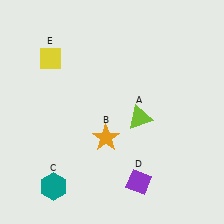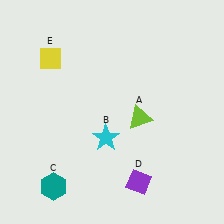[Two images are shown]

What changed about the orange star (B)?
In Image 1, B is orange. In Image 2, it changed to cyan.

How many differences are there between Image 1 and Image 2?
There is 1 difference between the two images.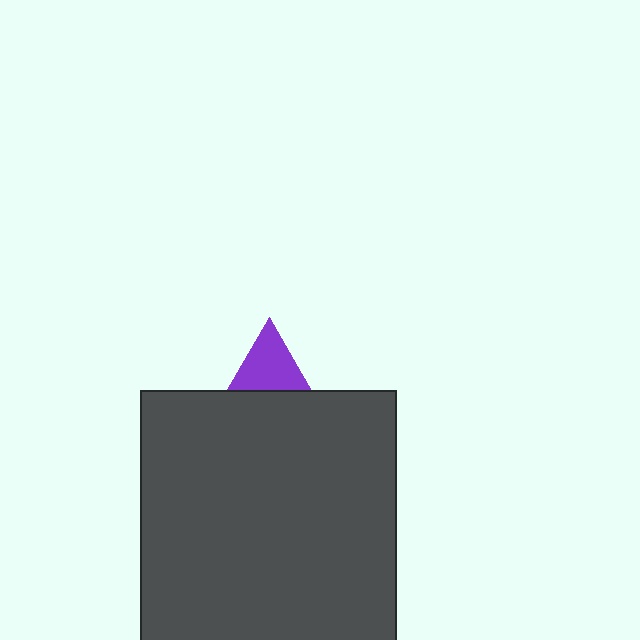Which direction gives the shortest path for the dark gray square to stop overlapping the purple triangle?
Moving down gives the shortest separation.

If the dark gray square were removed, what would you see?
You would see the complete purple triangle.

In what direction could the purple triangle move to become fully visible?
The purple triangle could move up. That would shift it out from behind the dark gray square entirely.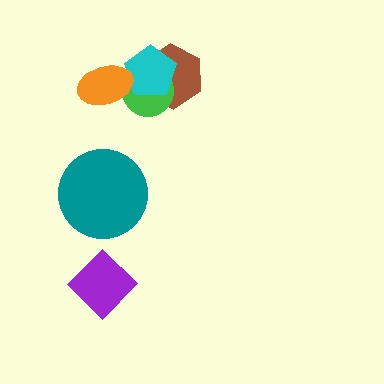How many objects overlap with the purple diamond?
0 objects overlap with the purple diamond.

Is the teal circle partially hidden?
No, no other shape covers it.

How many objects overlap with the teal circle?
0 objects overlap with the teal circle.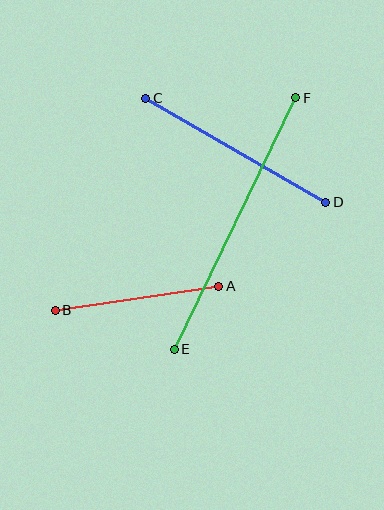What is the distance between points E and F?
The distance is approximately 280 pixels.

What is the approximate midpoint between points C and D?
The midpoint is at approximately (236, 150) pixels.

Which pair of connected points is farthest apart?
Points E and F are farthest apart.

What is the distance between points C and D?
The distance is approximately 208 pixels.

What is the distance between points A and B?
The distance is approximately 165 pixels.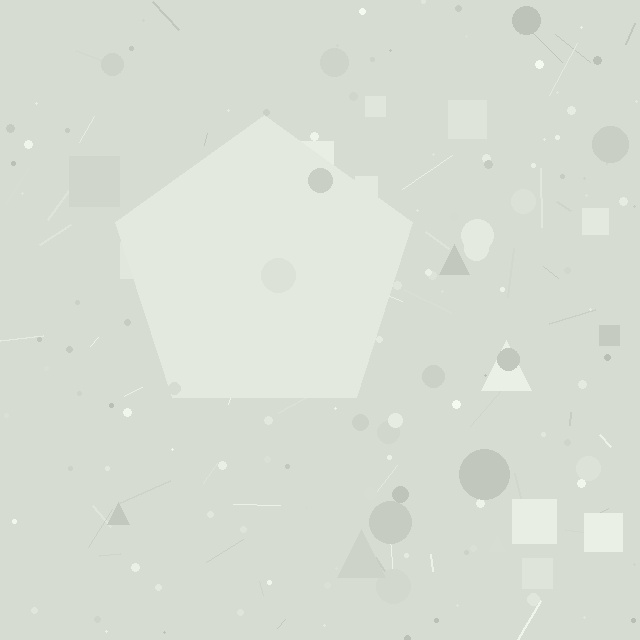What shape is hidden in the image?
A pentagon is hidden in the image.